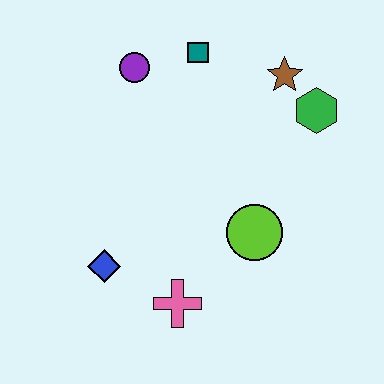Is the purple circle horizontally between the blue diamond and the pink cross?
Yes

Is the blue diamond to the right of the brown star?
No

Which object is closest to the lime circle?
The pink cross is closest to the lime circle.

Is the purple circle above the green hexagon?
Yes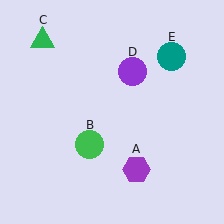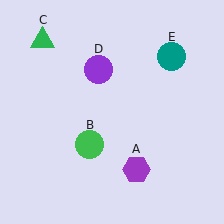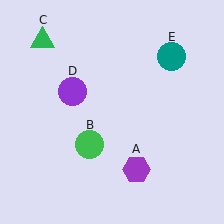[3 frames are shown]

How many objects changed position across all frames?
1 object changed position: purple circle (object D).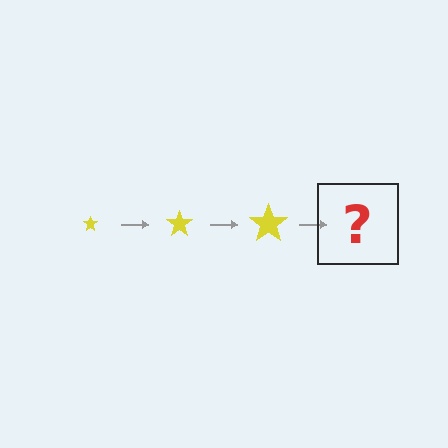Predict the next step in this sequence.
The next step is a yellow star, larger than the previous one.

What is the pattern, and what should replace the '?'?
The pattern is that the star gets progressively larger each step. The '?' should be a yellow star, larger than the previous one.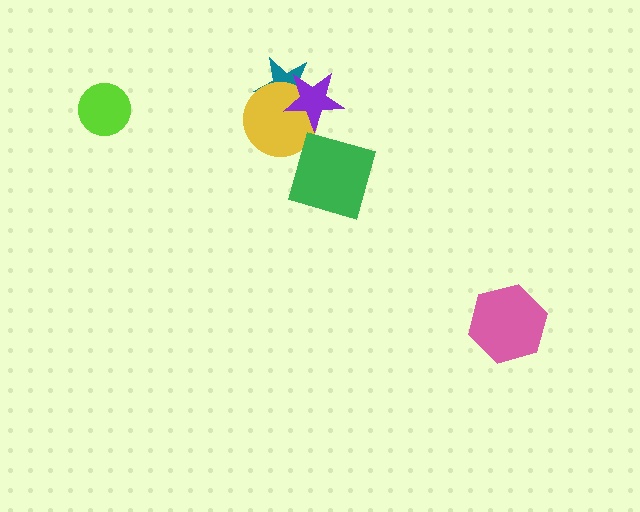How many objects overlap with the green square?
0 objects overlap with the green square.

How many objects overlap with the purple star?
2 objects overlap with the purple star.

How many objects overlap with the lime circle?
0 objects overlap with the lime circle.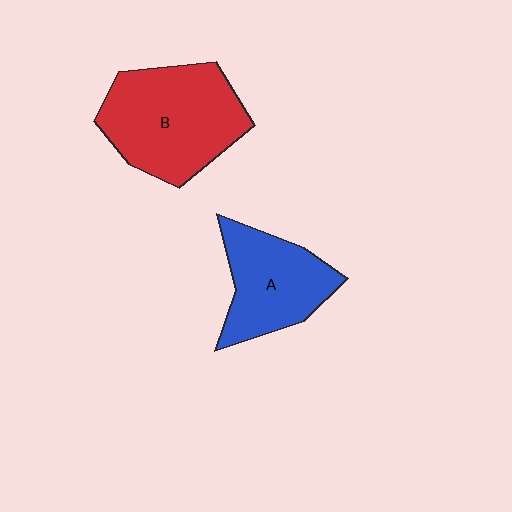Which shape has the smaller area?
Shape A (blue).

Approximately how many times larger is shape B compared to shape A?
Approximately 1.4 times.